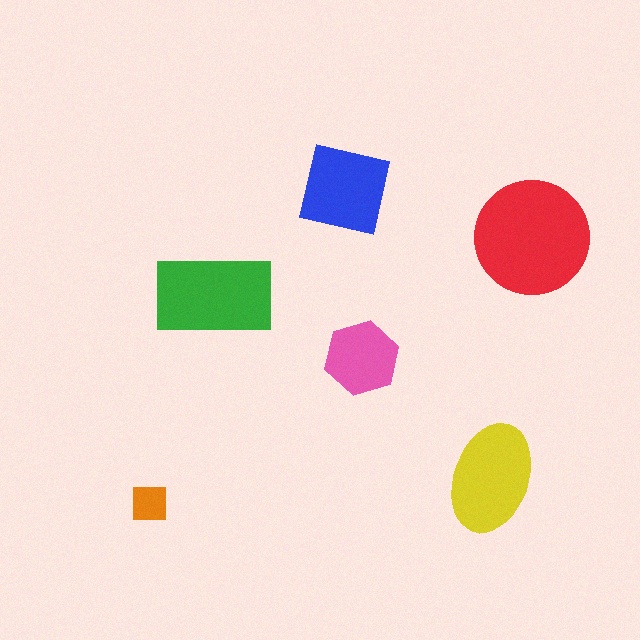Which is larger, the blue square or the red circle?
The red circle.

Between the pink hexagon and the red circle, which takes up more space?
The red circle.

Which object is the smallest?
The orange square.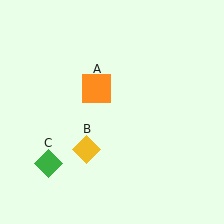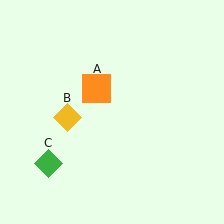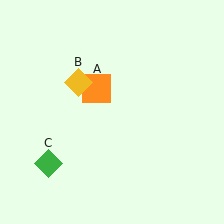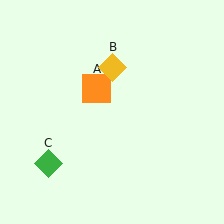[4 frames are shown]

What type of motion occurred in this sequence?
The yellow diamond (object B) rotated clockwise around the center of the scene.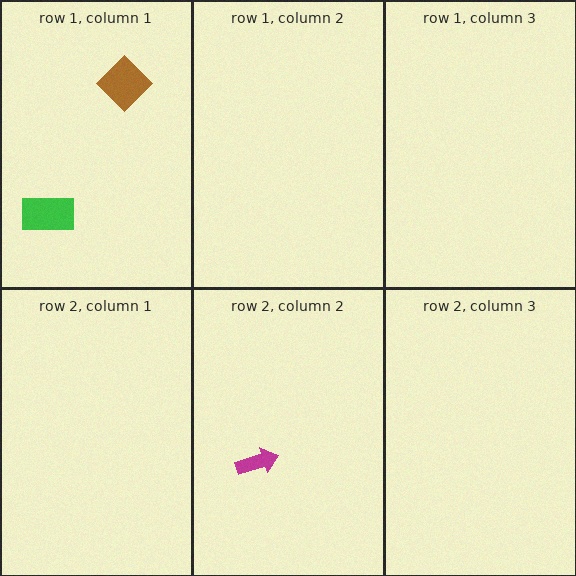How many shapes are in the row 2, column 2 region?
1.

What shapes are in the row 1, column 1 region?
The brown diamond, the green rectangle.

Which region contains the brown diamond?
The row 1, column 1 region.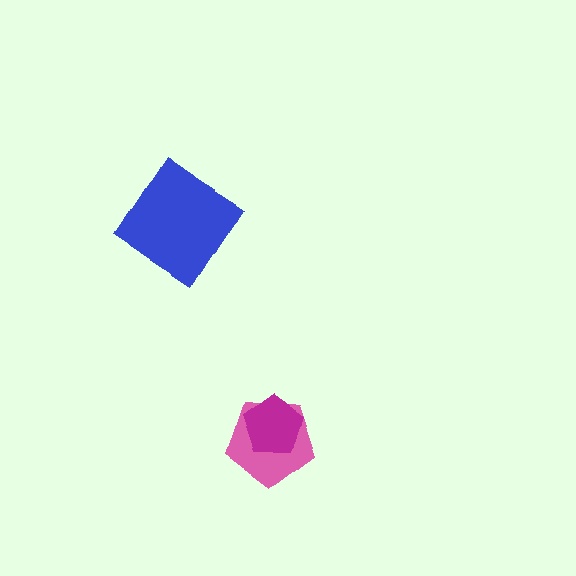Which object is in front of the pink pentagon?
The magenta pentagon is in front of the pink pentagon.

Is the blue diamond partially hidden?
No, no other shape covers it.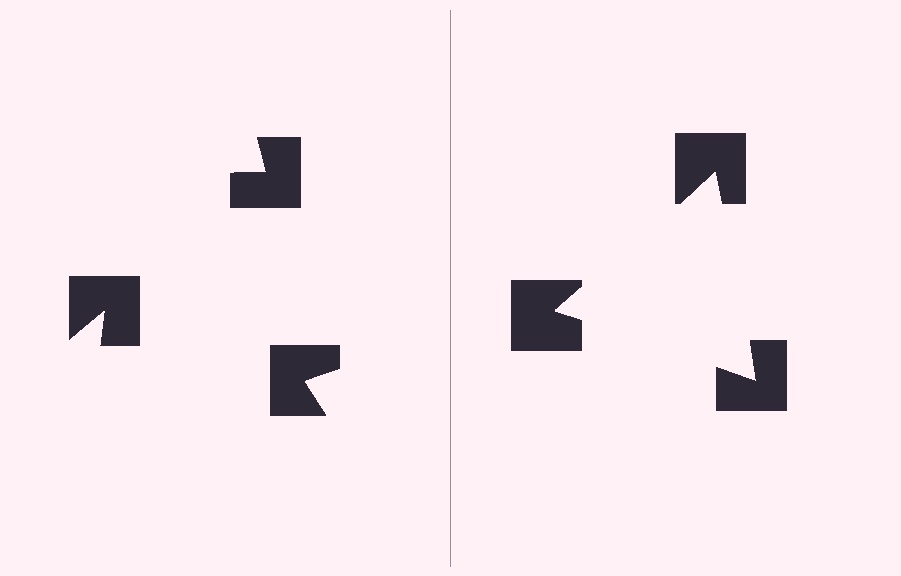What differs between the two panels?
The notched squares are positioned identically on both sides; only the wedge orientations differ. On the right they align to a triangle; on the left they are misaligned.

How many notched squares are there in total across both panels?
6 — 3 on each side.